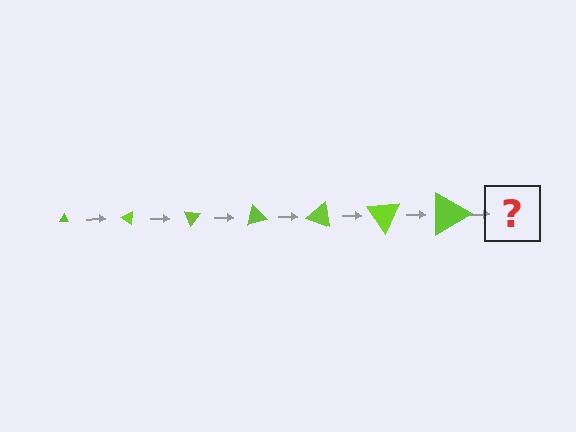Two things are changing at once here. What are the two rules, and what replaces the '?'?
The two rules are that the triangle grows larger each step and it rotates 35 degrees each step. The '?' should be a triangle, larger than the previous one and rotated 245 degrees from the start.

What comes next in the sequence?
The next element should be a triangle, larger than the previous one and rotated 245 degrees from the start.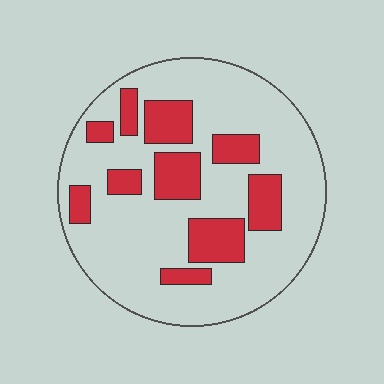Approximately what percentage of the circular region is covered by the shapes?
Approximately 25%.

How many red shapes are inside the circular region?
10.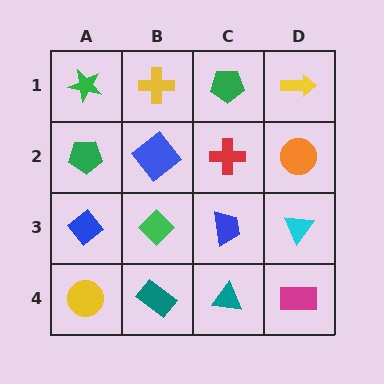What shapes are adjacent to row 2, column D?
A yellow arrow (row 1, column D), a cyan triangle (row 3, column D), a red cross (row 2, column C).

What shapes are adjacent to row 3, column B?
A blue diamond (row 2, column B), a teal rectangle (row 4, column B), a blue diamond (row 3, column A), a blue trapezoid (row 3, column C).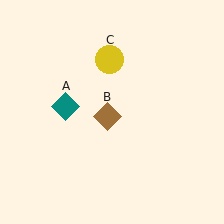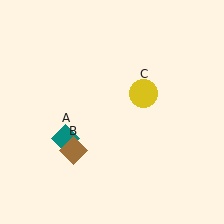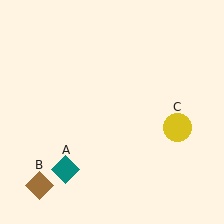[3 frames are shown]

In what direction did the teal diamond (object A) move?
The teal diamond (object A) moved down.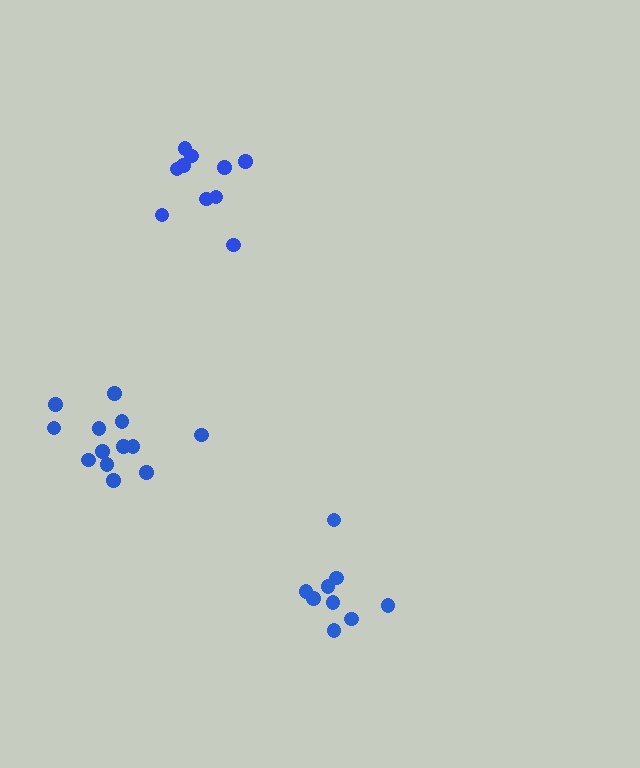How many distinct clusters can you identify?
There are 3 distinct clusters.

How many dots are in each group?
Group 1: 10 dots, Group 2: 9 dots, Group 3: 13 dots (32 total).